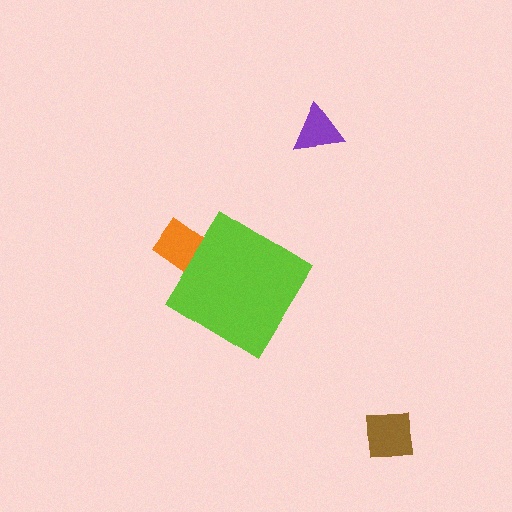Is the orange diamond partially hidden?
Yes, the orange diamond is partially hidden behind the lime diamond.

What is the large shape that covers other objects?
A lime diamond.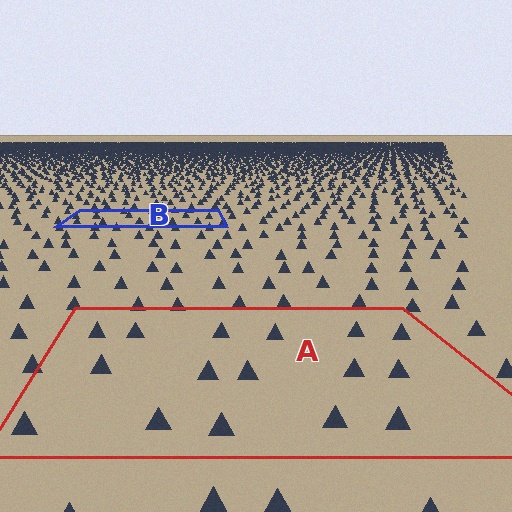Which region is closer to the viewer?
Region A is closer. The texture elements there are larger and more spread out.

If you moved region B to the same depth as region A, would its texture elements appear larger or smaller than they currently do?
They would appear larger. At a closer depth, the same texture elements are projected at a bigger on-screen size.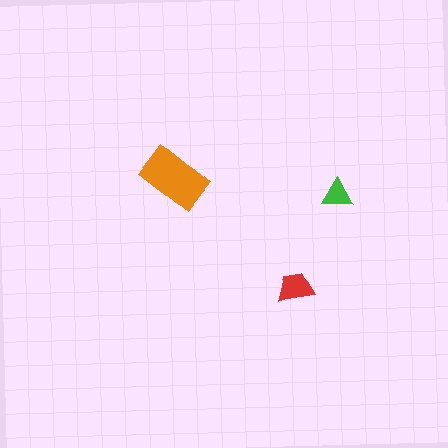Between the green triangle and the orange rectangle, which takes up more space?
The orange rectangle.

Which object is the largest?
The orange rectangle.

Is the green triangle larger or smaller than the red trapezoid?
Smaller.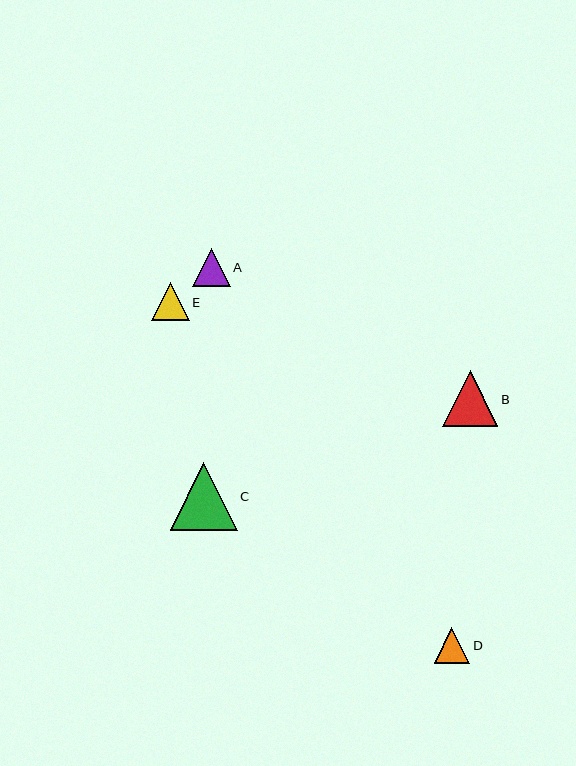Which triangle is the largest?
Triangle C is the largest with a size of approximately 67 pixels.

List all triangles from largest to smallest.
From largest to smallest: C, B, A, E, D.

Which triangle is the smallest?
Triangle D is the smallest with a size of approximately 36 pixels.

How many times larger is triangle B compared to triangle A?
Triangle B is approximately 1.5 times the size of triangle A.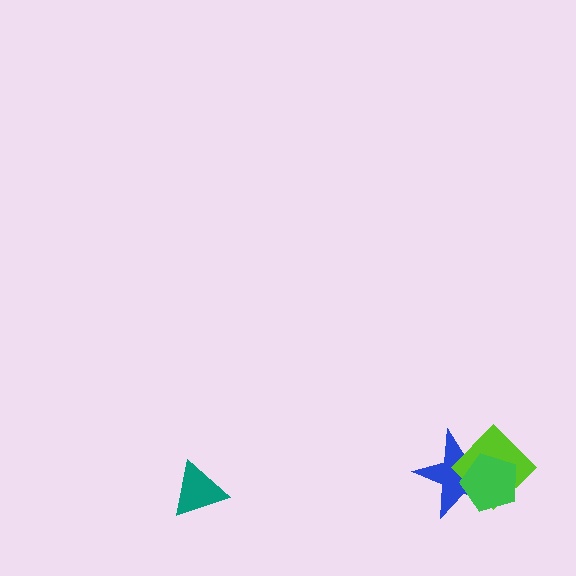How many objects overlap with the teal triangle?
0 objects overlap with the teal triangle.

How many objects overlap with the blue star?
2 objects overlap with the blue star.